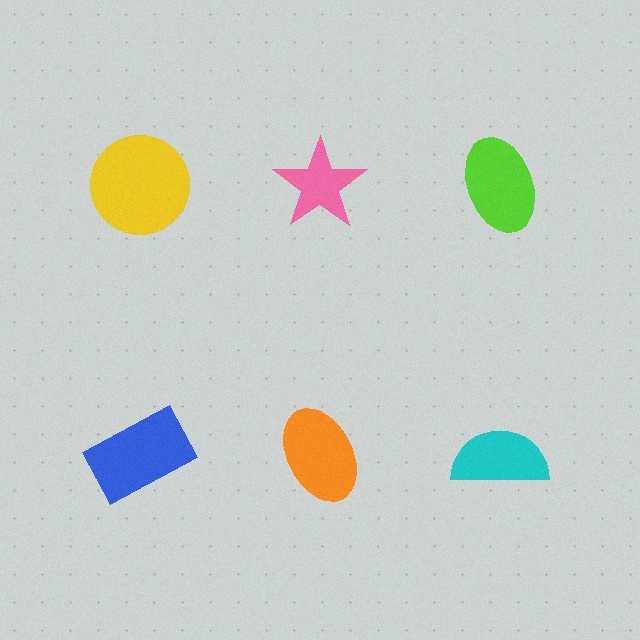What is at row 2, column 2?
An orange ellipse.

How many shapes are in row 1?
3 shapes.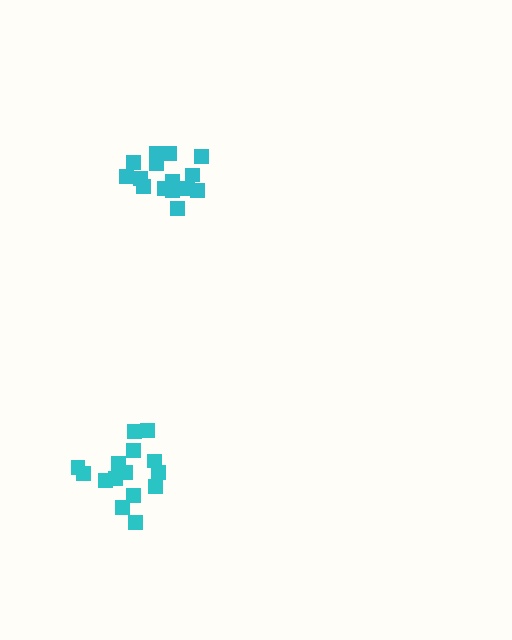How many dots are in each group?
Group 1: 15 dots, Group 2: 15 dots (30 total).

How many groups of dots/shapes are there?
There are 2 groups.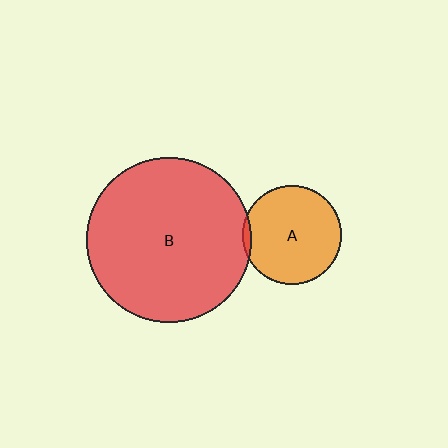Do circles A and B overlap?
Yes.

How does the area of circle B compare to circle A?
Approximately 2.8 times.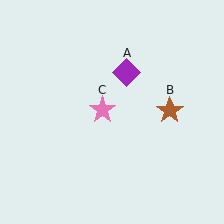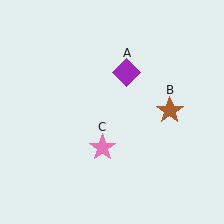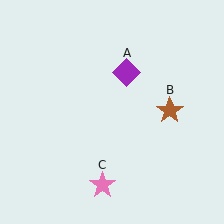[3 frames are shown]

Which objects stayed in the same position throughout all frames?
Purple diamond (object A) and brown star (object B) remained stationary.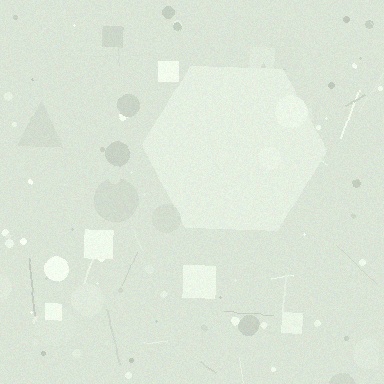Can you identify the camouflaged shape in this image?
The camouflaged shape is a hexagon.